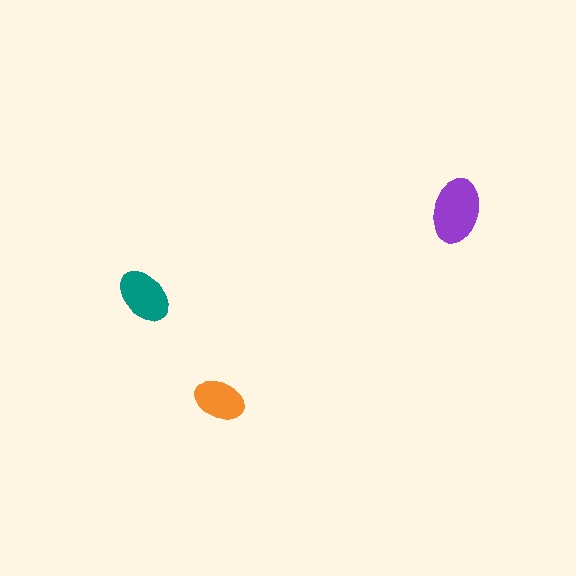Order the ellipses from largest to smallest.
the purple one, the teal one, the orange one.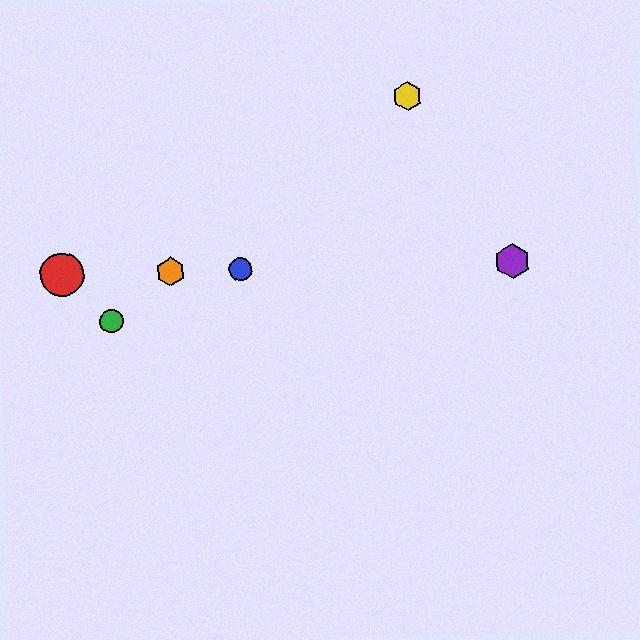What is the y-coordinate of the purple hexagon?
The purple hexagon is at y≈261.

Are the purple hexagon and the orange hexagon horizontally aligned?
Yes, both are at y≈261.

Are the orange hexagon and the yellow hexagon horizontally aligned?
No, the orange hexagon is at y≈272 and the yellow hexagon is at y≈96.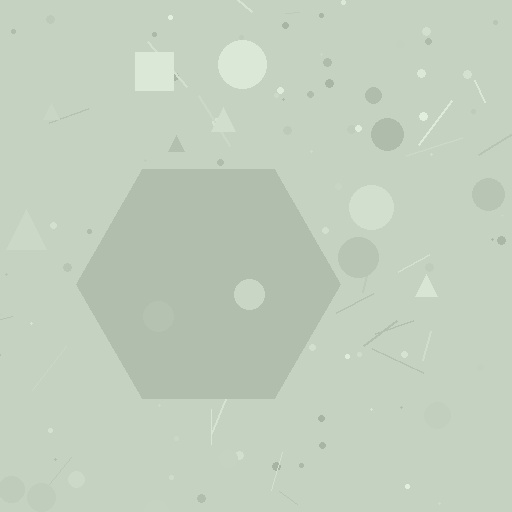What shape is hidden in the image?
A hexagon is hidden in the image.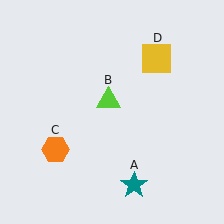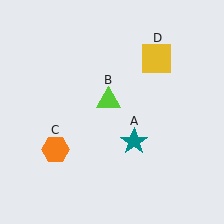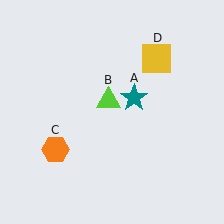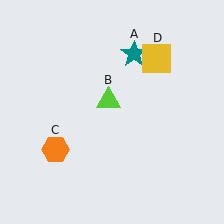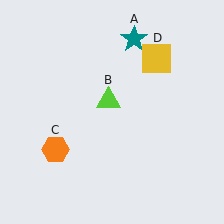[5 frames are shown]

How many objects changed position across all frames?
1 object changed position: teal star (object A).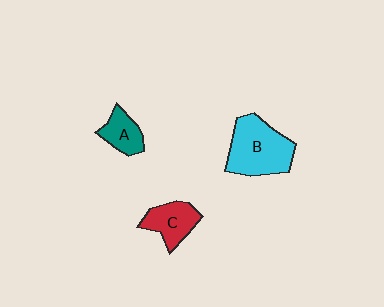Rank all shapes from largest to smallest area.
From largest to smallest: B (cyan), C (red), A (teal).